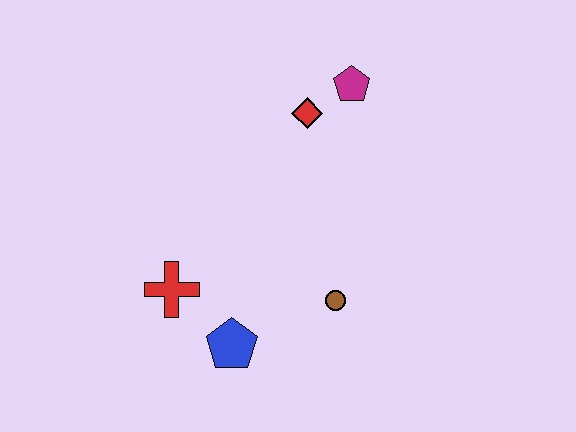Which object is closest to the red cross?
The blue pentagon is closest to the red cross.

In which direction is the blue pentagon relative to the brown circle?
The blue pentagon is to the left of the brown circle.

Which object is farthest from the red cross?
The magenta pentagon is farthest from the red cross.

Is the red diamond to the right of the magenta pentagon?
No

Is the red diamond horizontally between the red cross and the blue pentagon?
No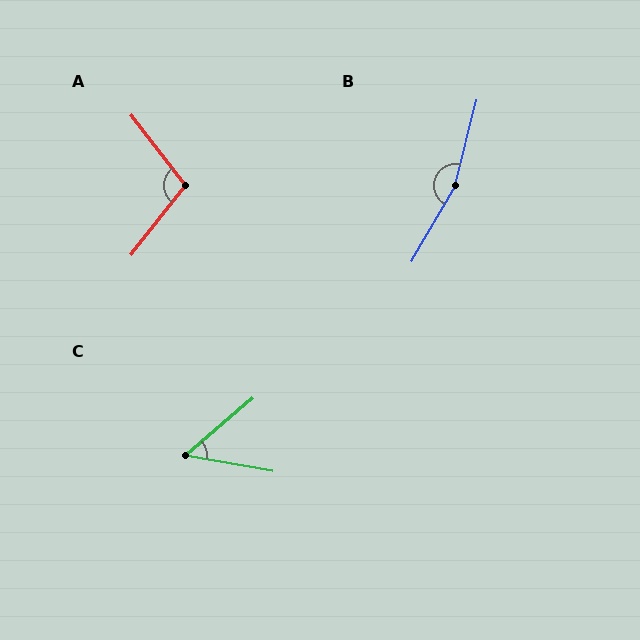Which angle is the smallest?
C, at approximately 51 degrees.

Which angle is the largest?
B, at approximately 164 degrees.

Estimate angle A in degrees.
Approximately 104 degrees.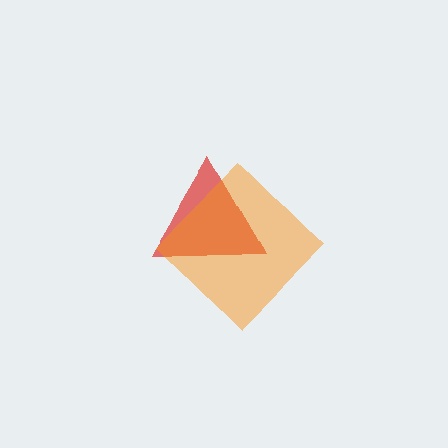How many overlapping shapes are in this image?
There are 2 overlapping shapes in the image.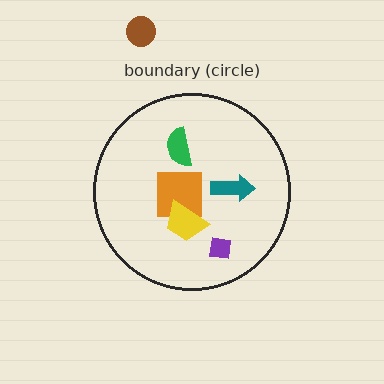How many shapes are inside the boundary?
5 inside, 1 outside.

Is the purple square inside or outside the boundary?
Inside.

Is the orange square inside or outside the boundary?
Inside.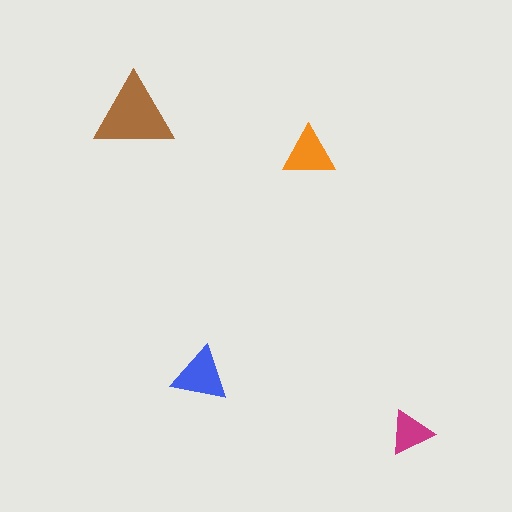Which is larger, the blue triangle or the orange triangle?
The blue one.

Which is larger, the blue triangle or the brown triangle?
The brown one.